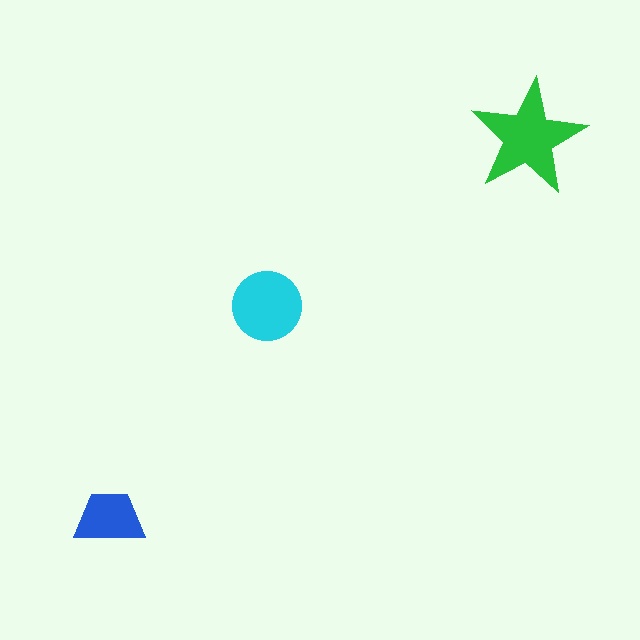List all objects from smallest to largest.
The blue trapezoid, the cyan circle, the green star.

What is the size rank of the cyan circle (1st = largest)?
2nd.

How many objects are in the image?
There are 3 objects in the image.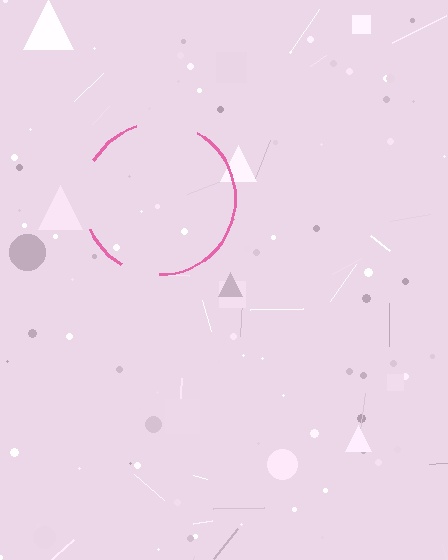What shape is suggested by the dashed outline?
The dashed outline suggests a circle.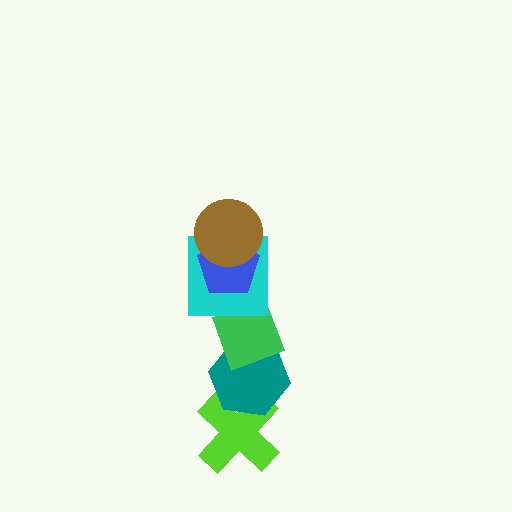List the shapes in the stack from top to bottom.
From top to bottom: the brown circle, the blue pentagon, the cyan square, the green diamond, the teal hexagon, the lime cross.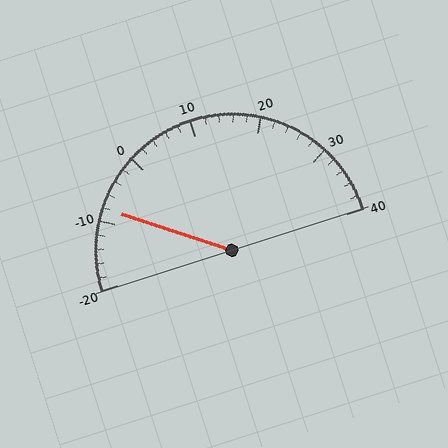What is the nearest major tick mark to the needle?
The nearest major tick mark is -10.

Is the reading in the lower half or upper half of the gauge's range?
The reading is in the lower half of the range (-20 to 40).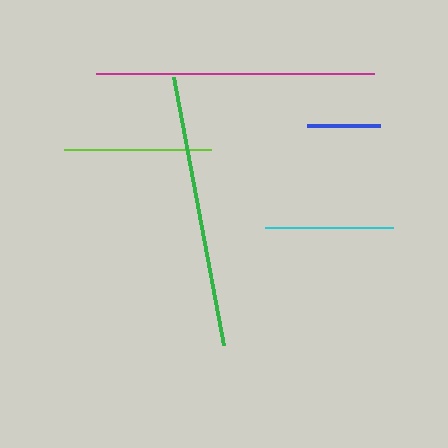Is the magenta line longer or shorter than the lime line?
The magenta line is longer than the lime line.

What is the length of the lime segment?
The lime segment is approximately 147 pixels long.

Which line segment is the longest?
The magenta line is the longest at approximately 279 pixels.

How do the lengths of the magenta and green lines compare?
The magenta and green lines are approximately the same length.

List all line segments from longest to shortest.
From longest to shortest: magenta, green, lime, cyan, blue.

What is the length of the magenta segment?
The magenta segment is approximately 279 pixels long.